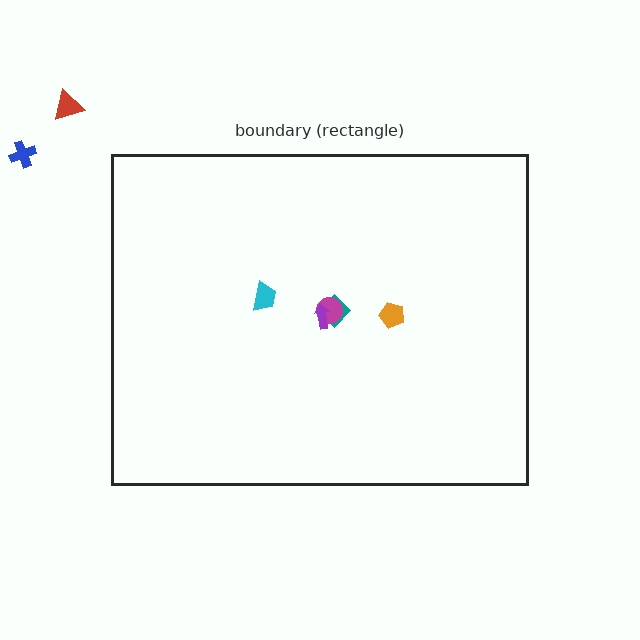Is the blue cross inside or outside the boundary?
Outside.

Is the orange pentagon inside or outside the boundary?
Inside.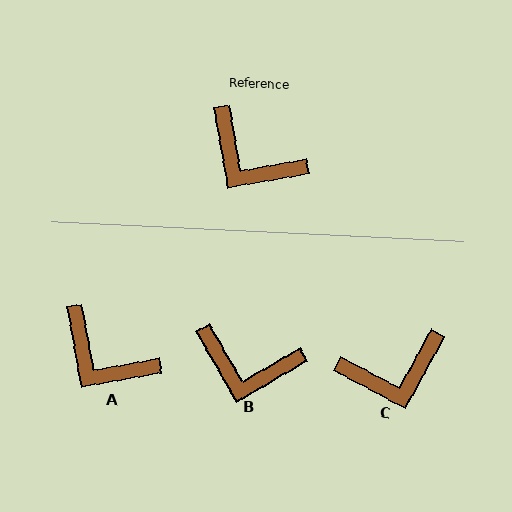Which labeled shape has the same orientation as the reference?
A.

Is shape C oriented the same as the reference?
No, it is off by about 52 degrees.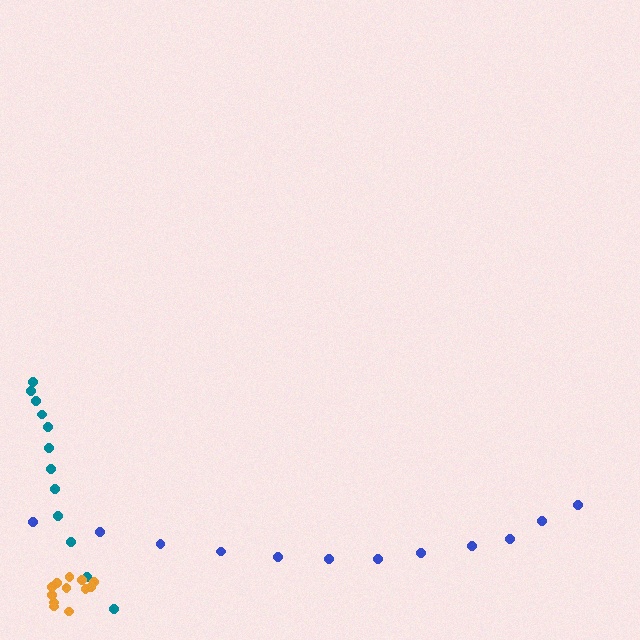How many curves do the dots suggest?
There are 3 distinct paths.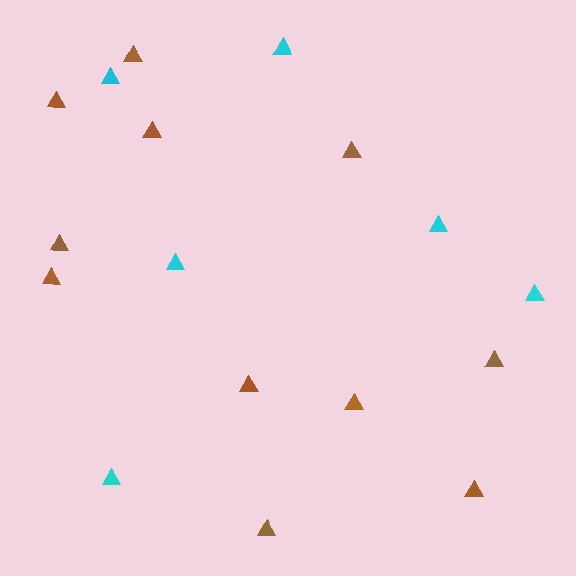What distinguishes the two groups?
There are 2 groups: one group of cyan triangles (6) and one group of brown triangles (11).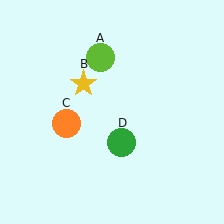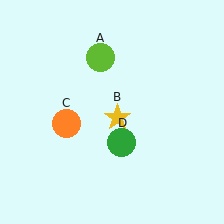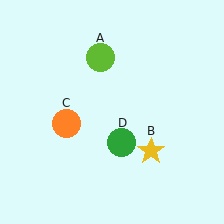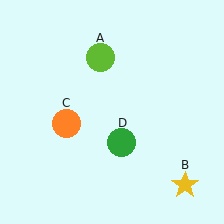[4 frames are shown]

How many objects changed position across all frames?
1 object changed position: yellow star (object B).